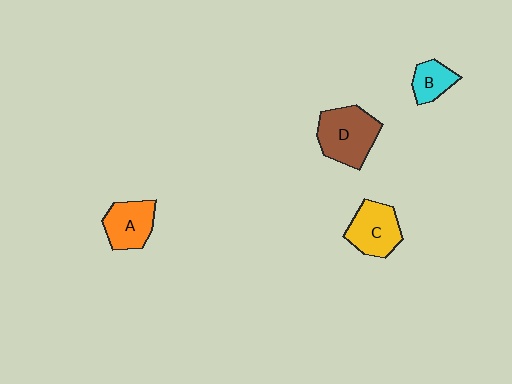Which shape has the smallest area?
Shape B (cyan).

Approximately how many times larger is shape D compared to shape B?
Approximately 2.1 times.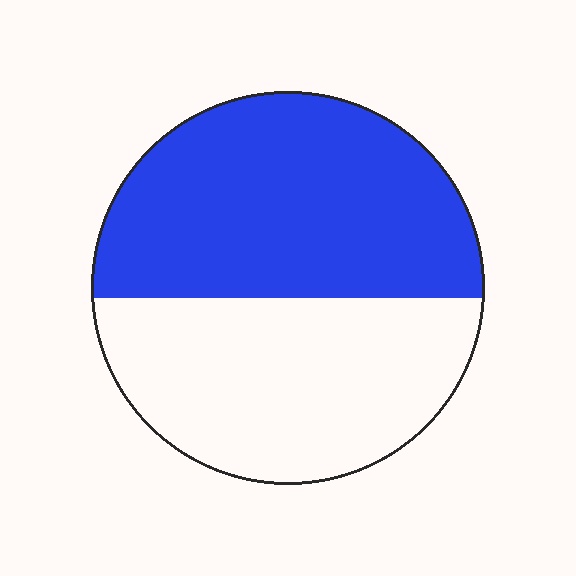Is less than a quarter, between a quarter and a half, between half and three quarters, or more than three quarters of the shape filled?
Between half and three quarters.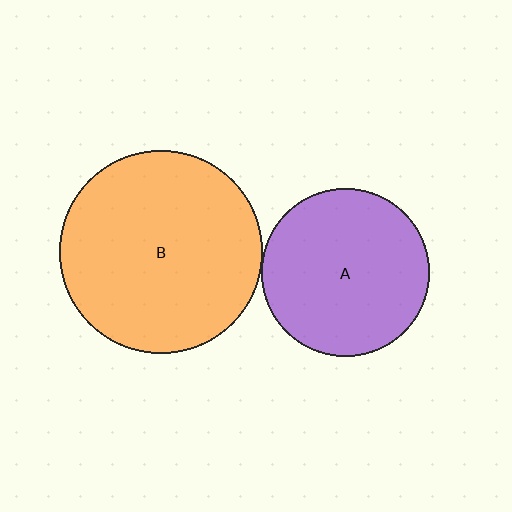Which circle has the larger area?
Circle B (orange).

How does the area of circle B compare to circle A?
Approximately 1.5 times.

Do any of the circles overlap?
No, none of the circles overlap.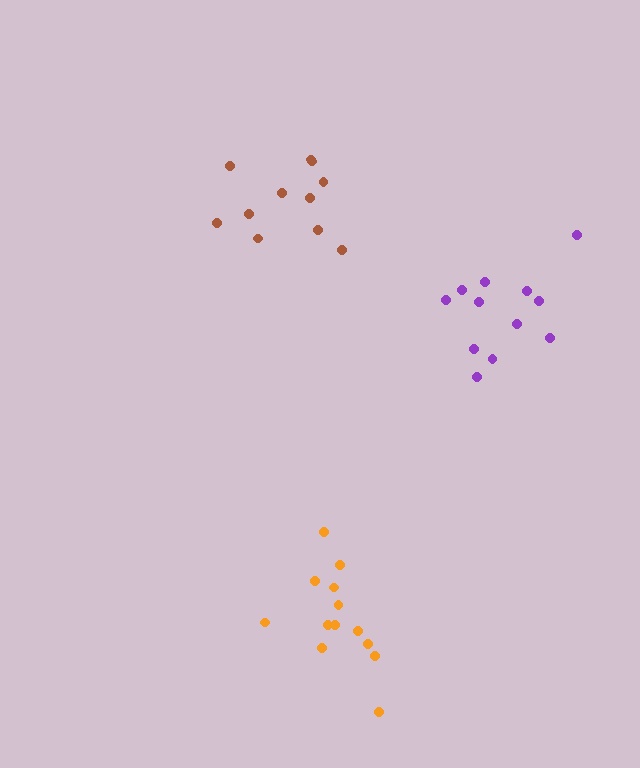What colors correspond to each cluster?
The clusters are colored: brown, orange, purple.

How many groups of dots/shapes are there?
There are 3 groups.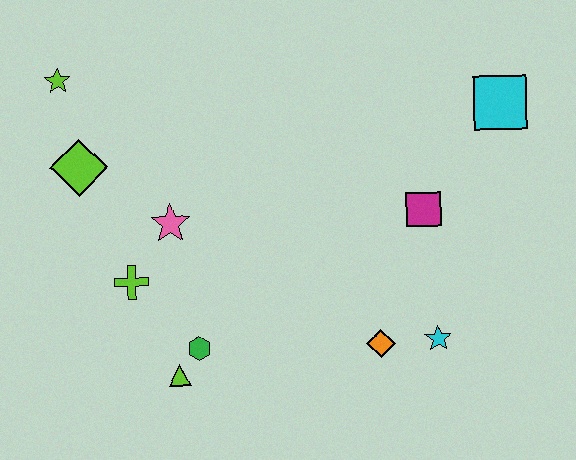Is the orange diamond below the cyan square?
Yes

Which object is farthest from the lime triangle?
The cyan square is farthest from the lime triangle.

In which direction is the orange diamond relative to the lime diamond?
The orange diamond is to the right of the lime diamond.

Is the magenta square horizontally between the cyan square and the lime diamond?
Yes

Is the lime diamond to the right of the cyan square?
No